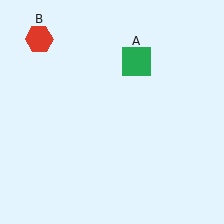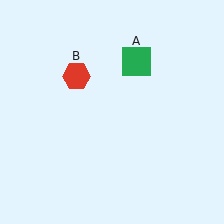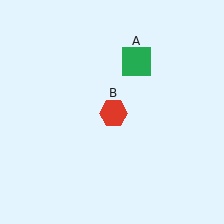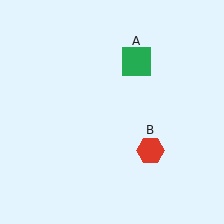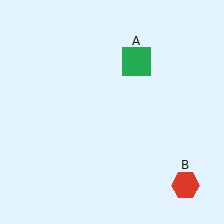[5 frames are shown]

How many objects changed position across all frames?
1 object changed position: red hexagon (object B).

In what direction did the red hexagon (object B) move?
The red hexagon (object B) moved down and to the right.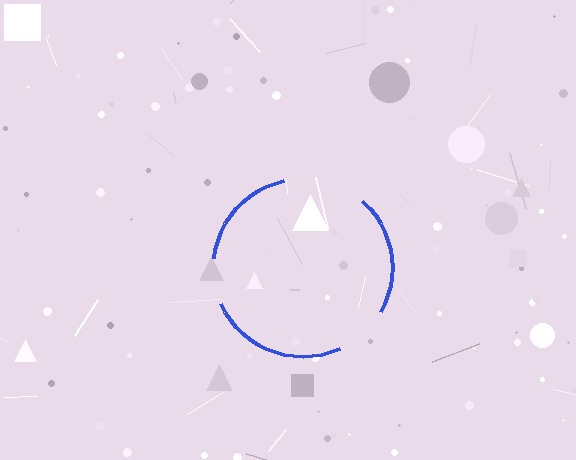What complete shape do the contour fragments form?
The contour fragments form a circle.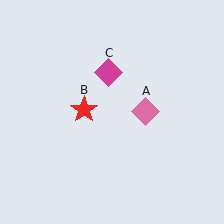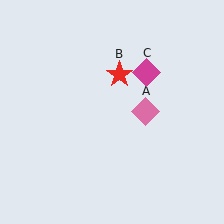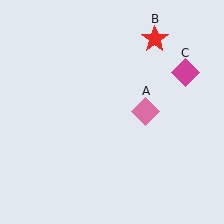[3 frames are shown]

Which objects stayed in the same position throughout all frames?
Pink diamond (object A) remained stationary.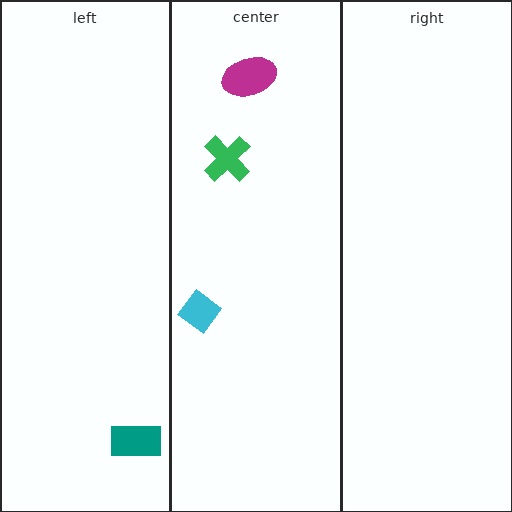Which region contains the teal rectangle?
The left region.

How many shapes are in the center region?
3.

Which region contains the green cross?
The center region.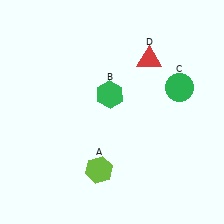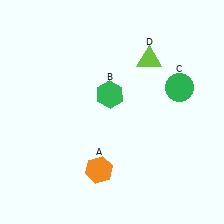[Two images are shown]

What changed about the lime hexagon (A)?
In Image 1, A is lime. In Image 2, it changed to orange.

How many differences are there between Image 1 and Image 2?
There are 2 differences between the two images.